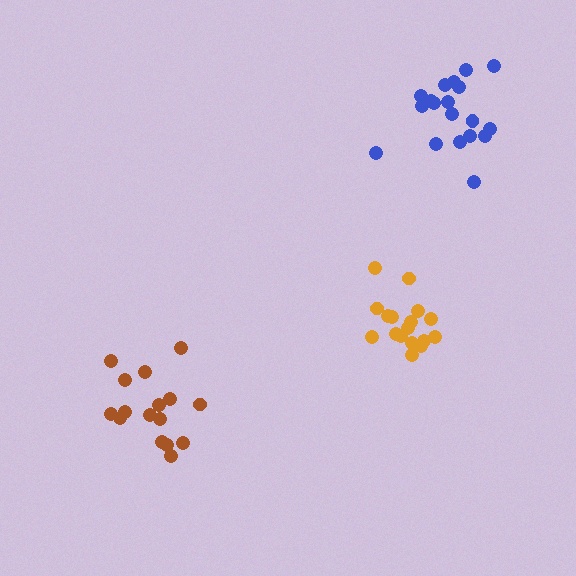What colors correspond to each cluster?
The clusters are colored: orange, brown, blue.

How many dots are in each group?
Group 1: 17 dots, Group 2: 16 dots, Group 3: 19 dots (52 total).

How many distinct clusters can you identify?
There are 3 distinct clusters.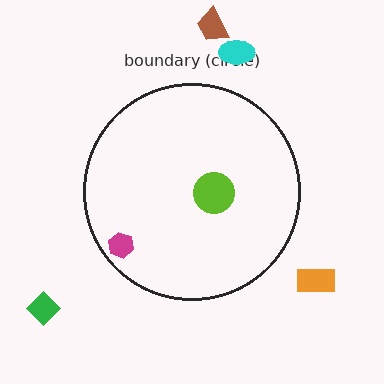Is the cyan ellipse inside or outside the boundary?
Outside.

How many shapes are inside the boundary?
2 inside, 4 outside.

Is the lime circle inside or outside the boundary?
Inside.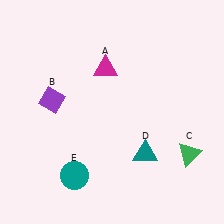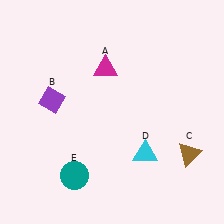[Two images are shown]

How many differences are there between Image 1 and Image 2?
There are 2 differences between the two images.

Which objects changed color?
C changed from green to brown. D changed from teal to cyan.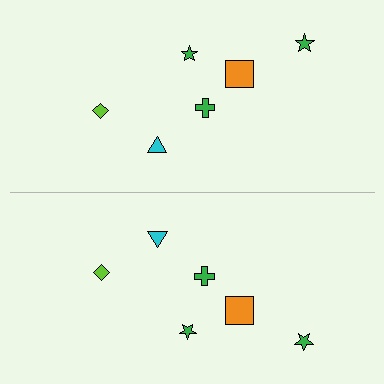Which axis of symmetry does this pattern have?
The pattern has a horizontal axis of symmetry running through the center of the image.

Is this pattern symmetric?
Yes, this pattern has bilateral (reflection) symmetry.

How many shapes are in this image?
There are 12 shapes in this image.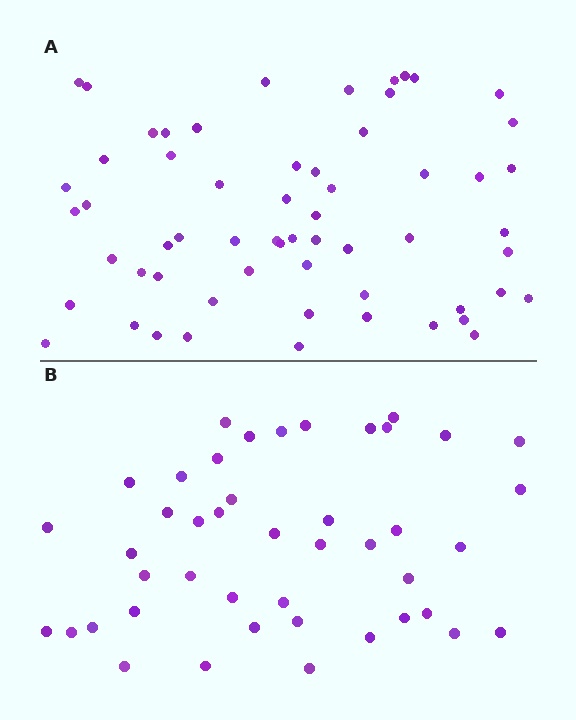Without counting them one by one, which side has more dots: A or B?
Region A (the top region) has more dots.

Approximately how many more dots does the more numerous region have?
Region A has approximately 15 more dots than region B.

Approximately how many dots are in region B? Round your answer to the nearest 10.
About 40 dots. (The exact count is 44, which rounds to 40.)